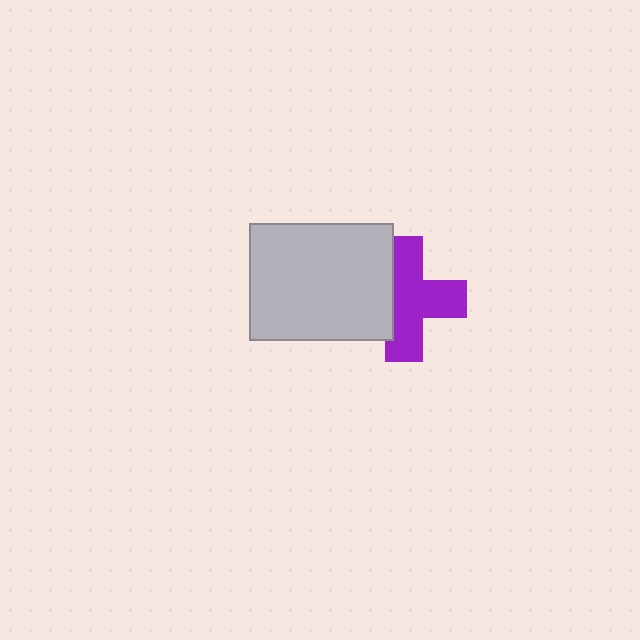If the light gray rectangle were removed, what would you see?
You would see the complete purple cross.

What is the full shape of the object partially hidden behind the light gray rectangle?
The partially hidden object is a purple cross.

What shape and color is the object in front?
The object in front is a light gray rectangle.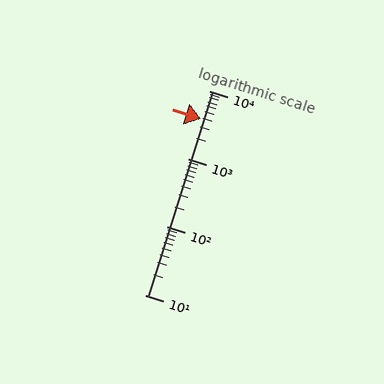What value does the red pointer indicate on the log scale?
The pointer indicates approximately 3900.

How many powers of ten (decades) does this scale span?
The scale spans 3 decades, from 10 to 10000.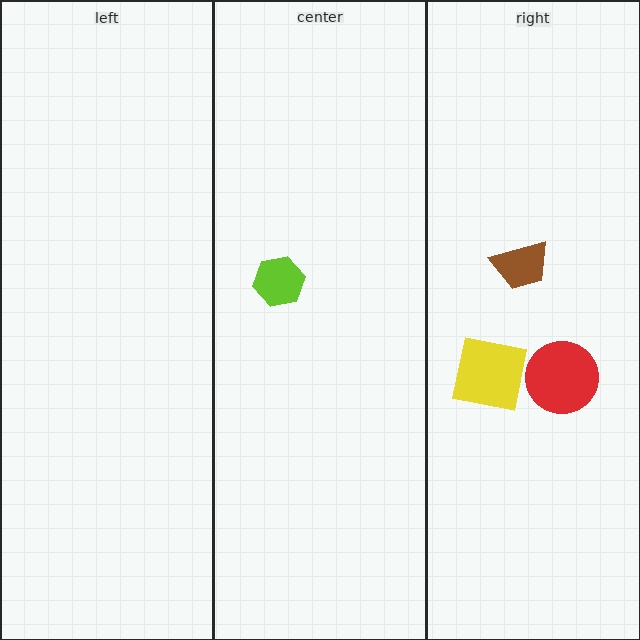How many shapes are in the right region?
3.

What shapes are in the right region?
The yellow square, the red circle, the brown trapezoid.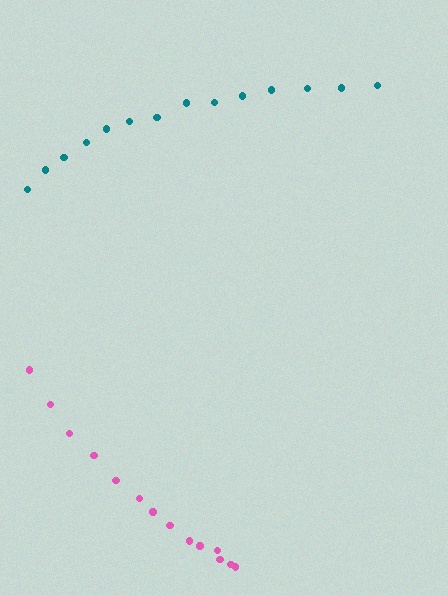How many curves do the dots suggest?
There are 2 distinct paths.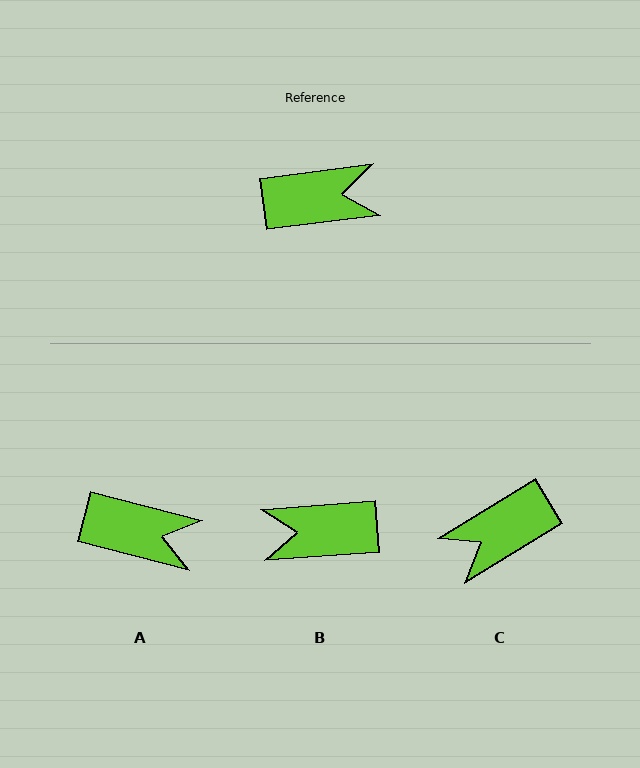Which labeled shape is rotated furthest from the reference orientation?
B, about 177 degrees away.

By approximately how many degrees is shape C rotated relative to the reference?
Approximately 156 degrees clockwise.